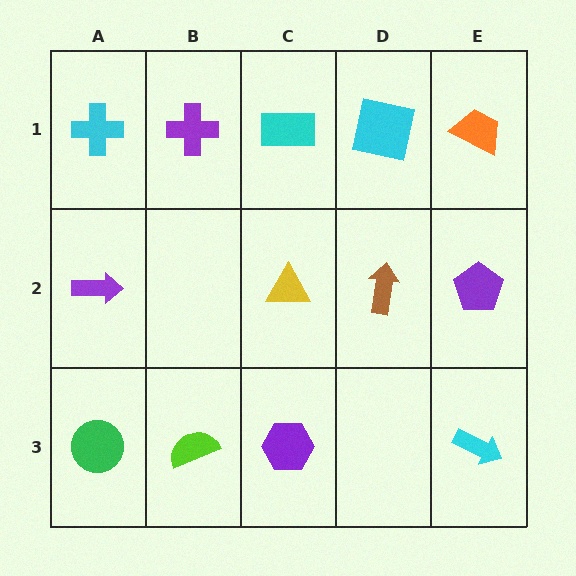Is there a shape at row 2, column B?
No, that cell is empty.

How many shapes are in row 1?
5 shapes.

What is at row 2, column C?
A yellow triangle.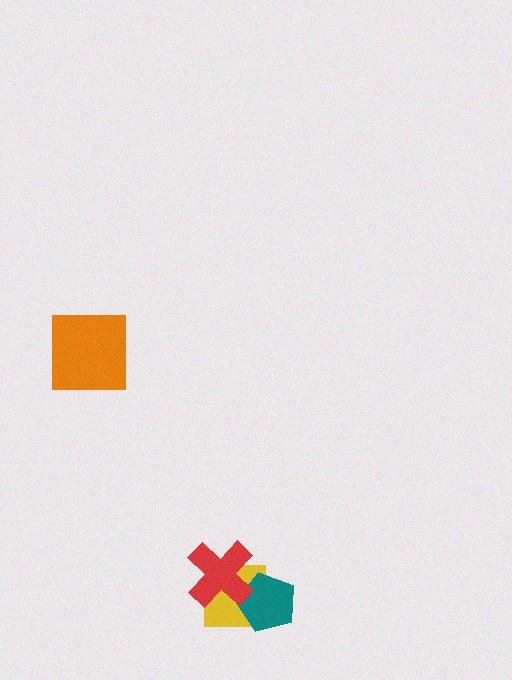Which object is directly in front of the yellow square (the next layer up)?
The teal pentagon is directly in front of the yellow square.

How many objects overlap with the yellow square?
2 objects overlap with the yellow square.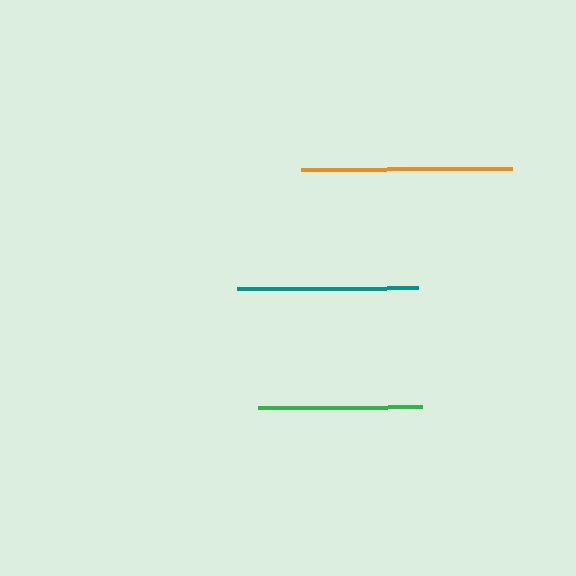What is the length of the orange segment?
The orange segment is approximately 212 pixels long.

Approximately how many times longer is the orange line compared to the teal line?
The orange line is approximately 1.2 times the length of the teal line.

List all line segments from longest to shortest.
From longest to shortest: orange, teal, green.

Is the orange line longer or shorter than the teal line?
The orange line is longer than the teal line.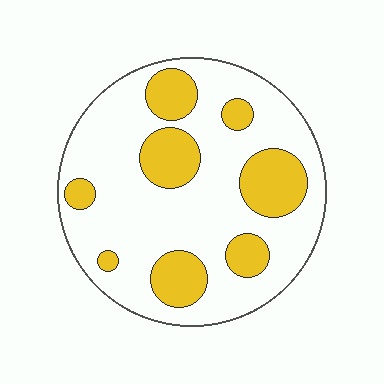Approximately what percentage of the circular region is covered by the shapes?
Approximately 25%.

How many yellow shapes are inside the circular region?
8.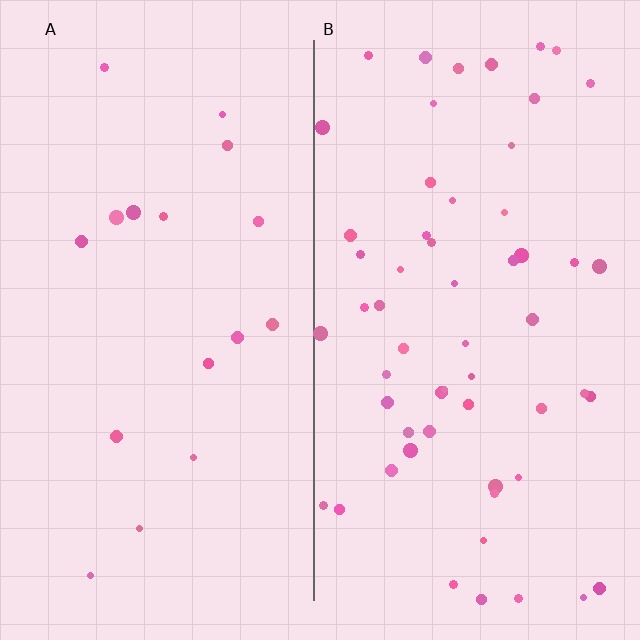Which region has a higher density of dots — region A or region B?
B (the right).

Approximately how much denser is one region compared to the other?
Approximately 3.5× — region B over region A.